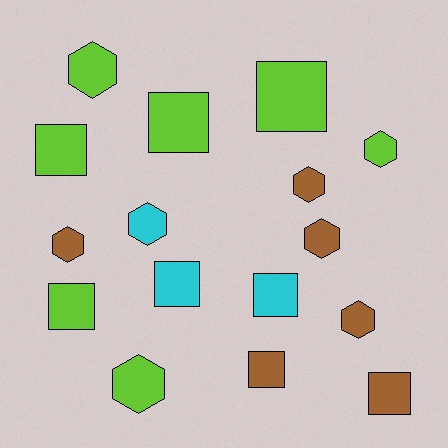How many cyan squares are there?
There are 2 cyan squares.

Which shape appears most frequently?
Hexagon, with 8 objects.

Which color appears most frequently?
Lime, with 7 objects.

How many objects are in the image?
There are 16 objects.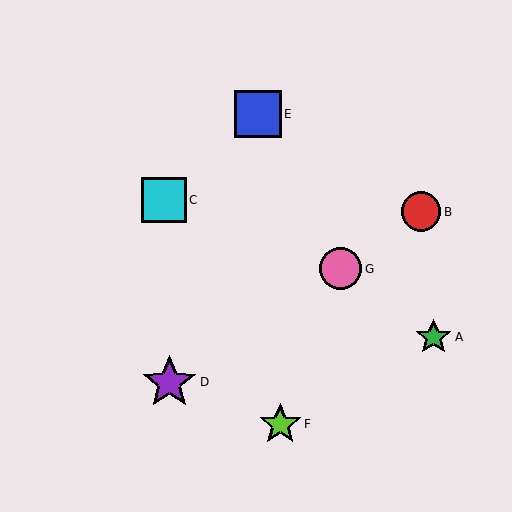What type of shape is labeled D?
Shape D is a purple star.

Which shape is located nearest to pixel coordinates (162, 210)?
The cyan square (labeled C) at (164, 200) is nearest to that location.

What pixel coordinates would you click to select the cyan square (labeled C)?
Click at (164, 200) to select the cyan square C.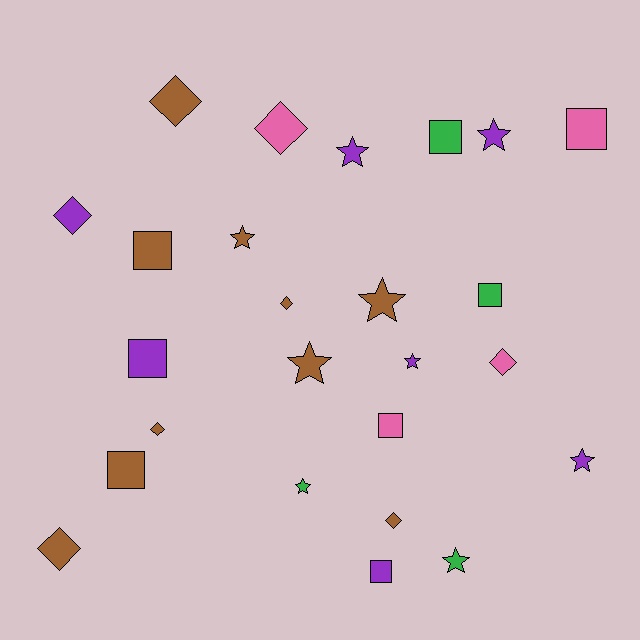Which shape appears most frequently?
Star, with 9 objects.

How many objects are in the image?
There are 25 objects.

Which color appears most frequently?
Brown, with 10 objects.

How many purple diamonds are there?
There is 1 purple diamond.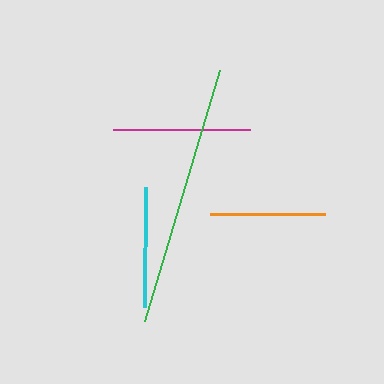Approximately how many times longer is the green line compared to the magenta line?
The green line is approximately 1.9 times the length of the magenta line.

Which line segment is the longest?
The green line is the longest at approximately 262 pixels.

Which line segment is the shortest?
The orange line is the shortest at approximately 116 pixels.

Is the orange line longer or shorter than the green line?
The green line is longer than the orange line.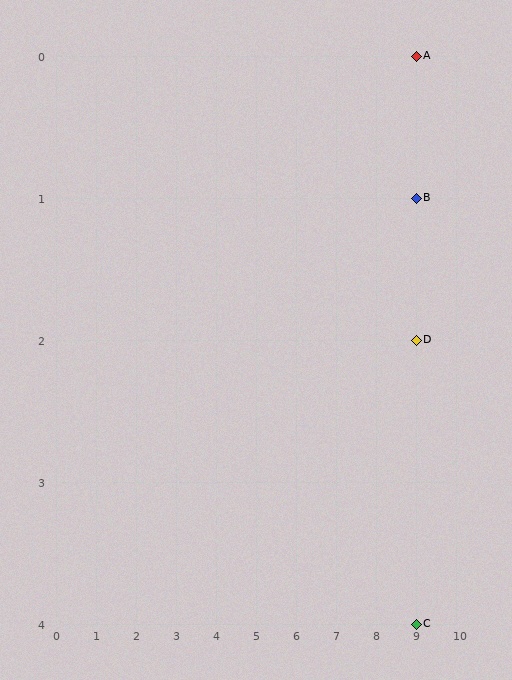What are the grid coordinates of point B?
Point B is at grid coordinates (9, 1).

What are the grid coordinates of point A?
Point A is at grid coordinates (9, 0).